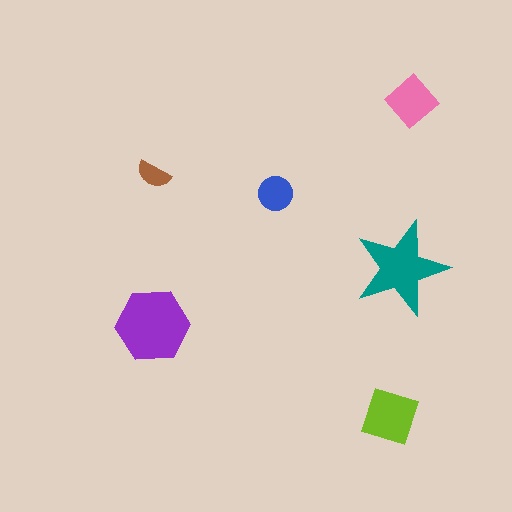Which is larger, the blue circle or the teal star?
The teal star.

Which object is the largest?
The purple hexagon.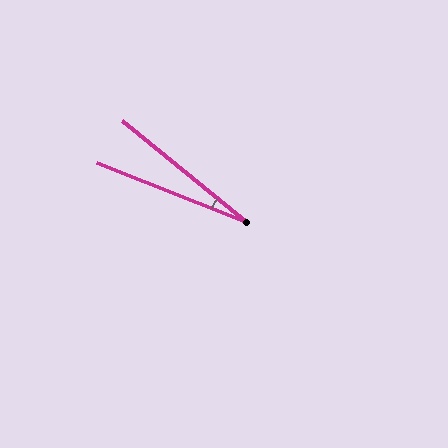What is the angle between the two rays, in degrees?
Approximately 18 degrees.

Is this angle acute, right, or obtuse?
It is acute.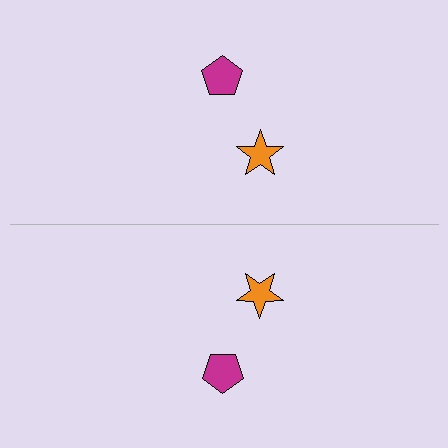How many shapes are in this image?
There are 4 shapes in this image.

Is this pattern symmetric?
Yes, this pattern has bilateral (reflection) symmetry.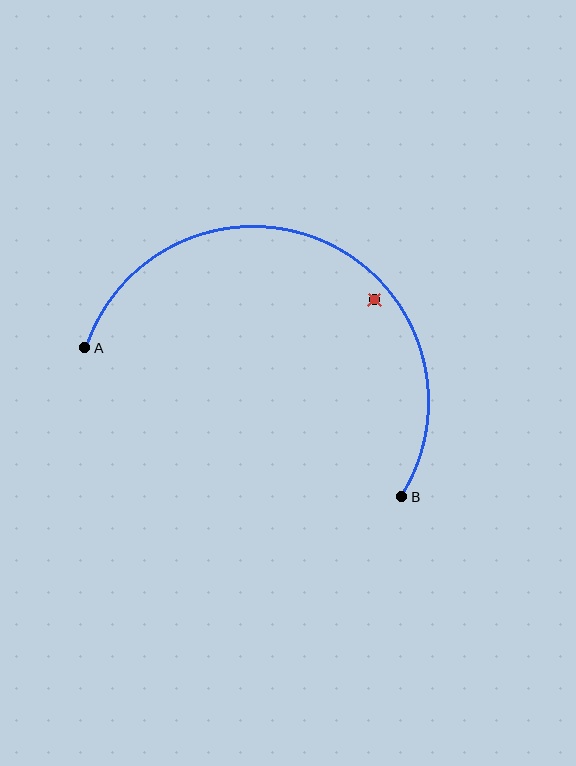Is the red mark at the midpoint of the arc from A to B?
No — the red mark does not lie on the arc at all. It sits slightly inside the curve.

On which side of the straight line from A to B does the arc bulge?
The arc bulges above the straight line connecting A and B.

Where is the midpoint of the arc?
The arc midpoint is the point on the curve farthest from the straight line joining A and B. It sits above that line.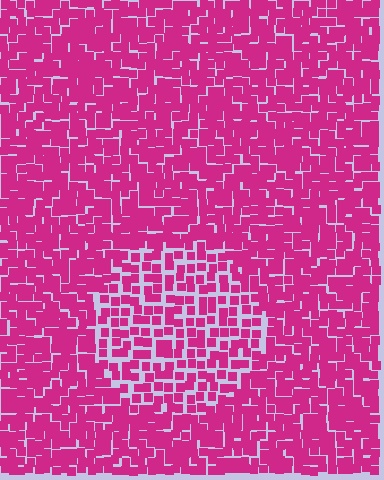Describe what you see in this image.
The image contains small magenta elements arranged at two different densities. A circle-shaped region is visible where the elements are less densely packed than the surrounding area.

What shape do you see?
I see a circle.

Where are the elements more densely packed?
The elements are more densely packed outside the circle boundary.